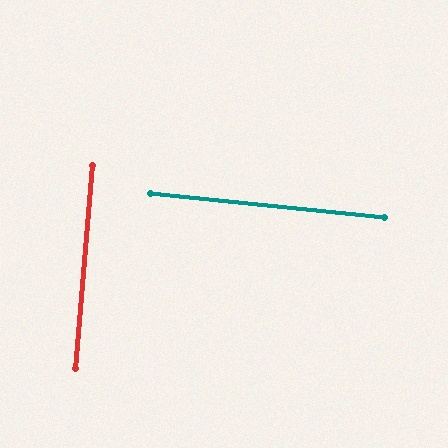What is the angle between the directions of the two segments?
Approximately 89 degrees.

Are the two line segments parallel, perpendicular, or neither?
Perpendicular — they meet at approximately 89°.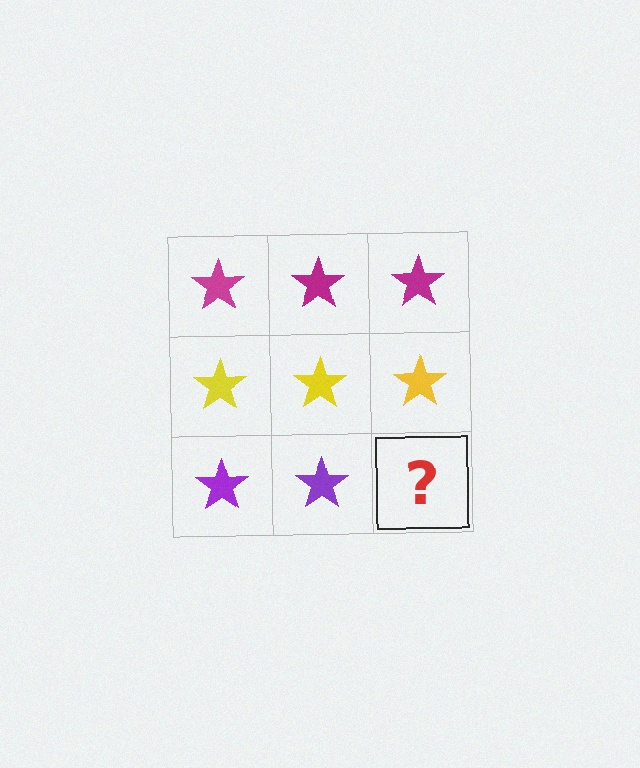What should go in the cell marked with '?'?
The missing cell should contain a purple star.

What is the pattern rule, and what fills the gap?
The rule is that each row has a consistent color. The gap should be filled with a purple star.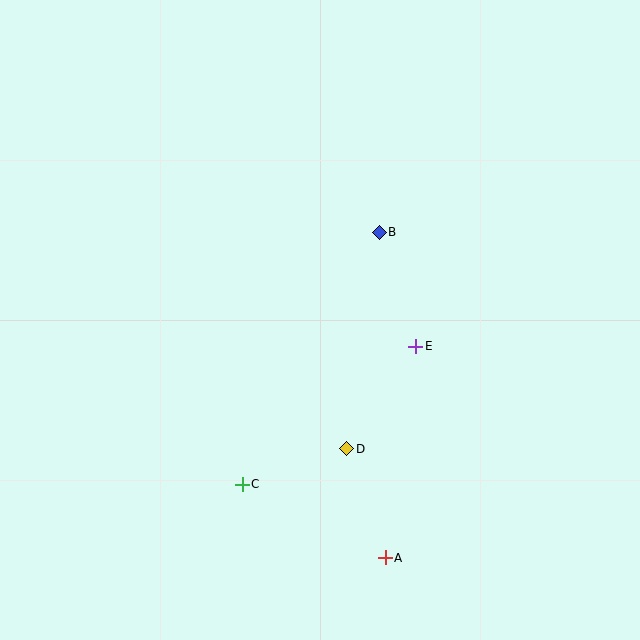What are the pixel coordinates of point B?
Point B is at (379, 232).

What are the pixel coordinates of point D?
Point D is at (347, 449).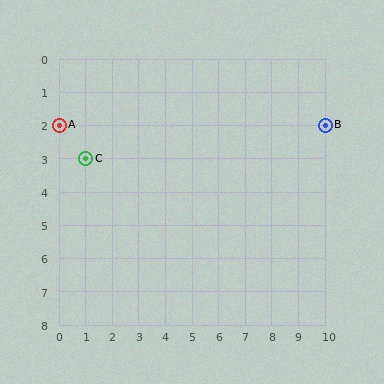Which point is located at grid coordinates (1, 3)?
Point C is at (1, 3).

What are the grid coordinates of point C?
Point C is at grid coordinates (1, 3).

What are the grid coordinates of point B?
Point B is at grid coordinates (10, 2).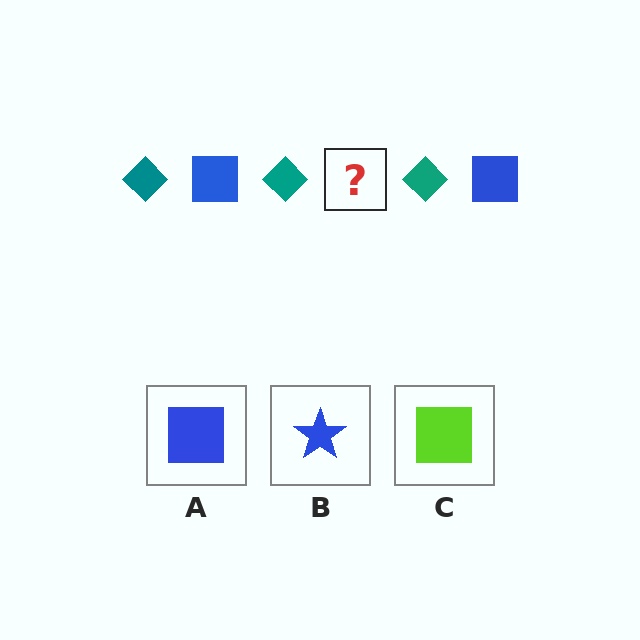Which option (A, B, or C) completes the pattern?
A.